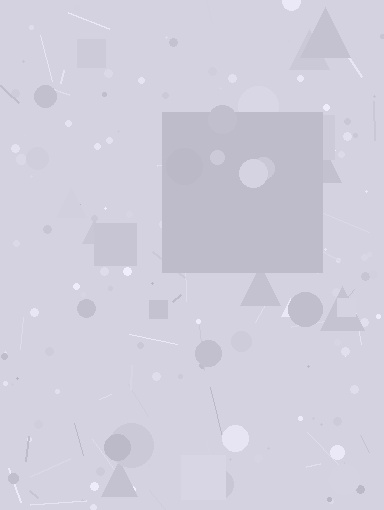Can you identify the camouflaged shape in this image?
The camouflaged shape is a square.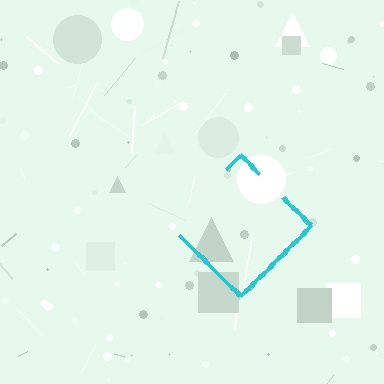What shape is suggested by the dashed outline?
The dashed outline suggests a diamond.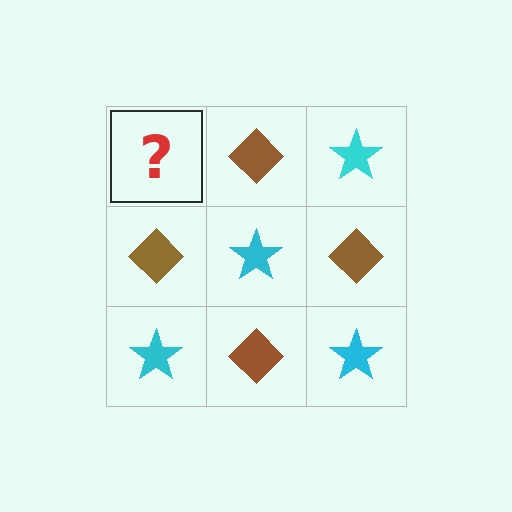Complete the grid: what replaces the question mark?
The question mark should be replaced with a cyan star.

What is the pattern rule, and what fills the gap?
The rule is that it alternates cyan star and brown diamond in a checkerboard pattern. The gap should be filled with a cyan star.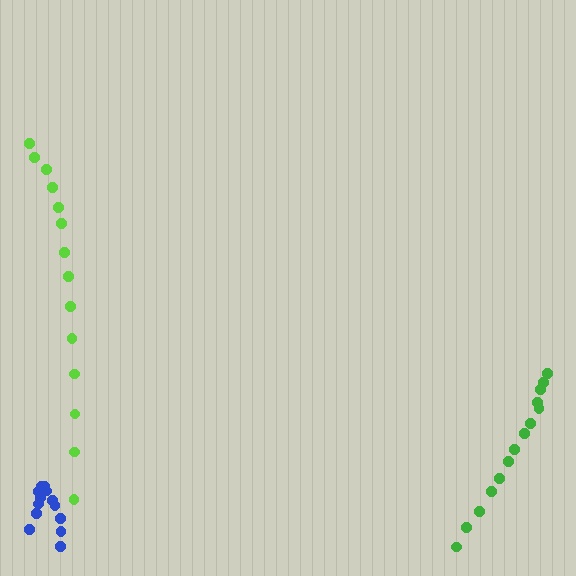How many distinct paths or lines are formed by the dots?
There are 3 distinct paths.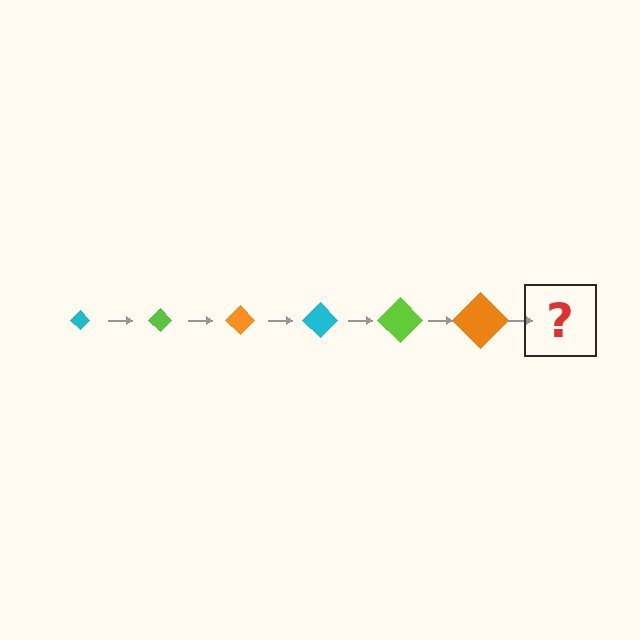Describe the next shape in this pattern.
It should be a cyan diamond, larger than the previous one.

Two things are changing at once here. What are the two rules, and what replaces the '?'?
The two rules are that the diamond grows larger each step and the color cycles through cyan, lime, and orange. The '?' should be a cyan diamond, larger than the previous one.